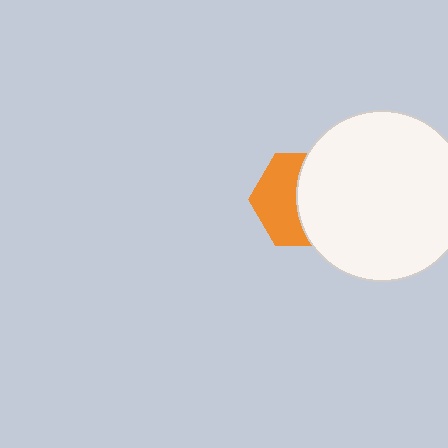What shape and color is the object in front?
The object in front is a white circle.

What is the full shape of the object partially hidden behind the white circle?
The partially hidden object is an orange hexagon.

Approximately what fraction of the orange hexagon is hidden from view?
Roughly 53% of the orange hexagon is hidden behind the white circle.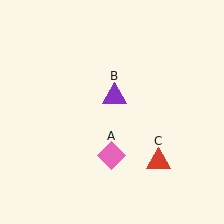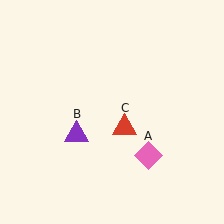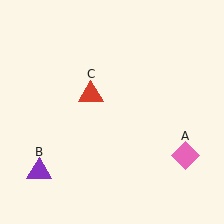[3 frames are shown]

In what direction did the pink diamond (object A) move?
The pink diamond (object A) moved right.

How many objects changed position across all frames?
3 objects changed position: pink diamond (object A), purple triangle (object B), red triangle (object C).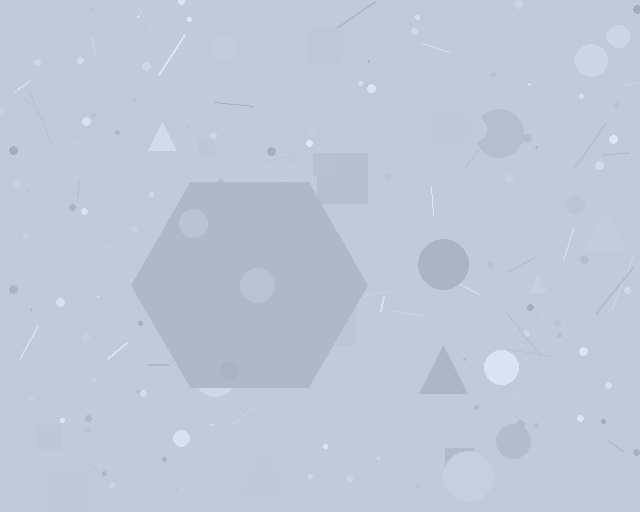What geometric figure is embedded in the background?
A hexagon is embedded in the background.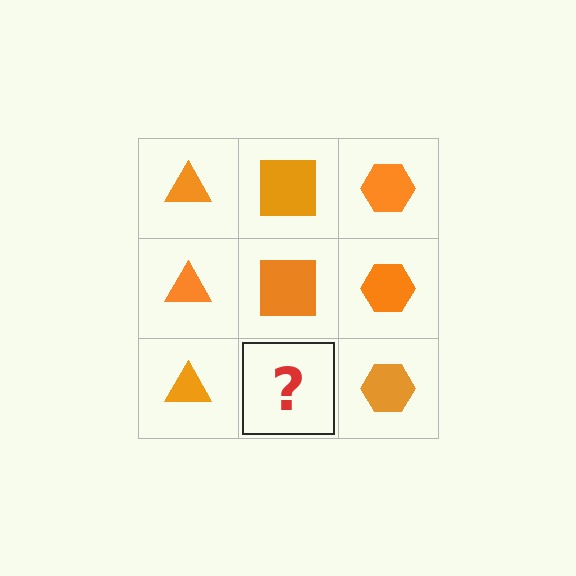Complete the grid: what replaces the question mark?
The question mark should be replaced with an orange square.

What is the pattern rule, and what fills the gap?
The rule is that each column has a consistent shape. The gap should be filled with an orange square.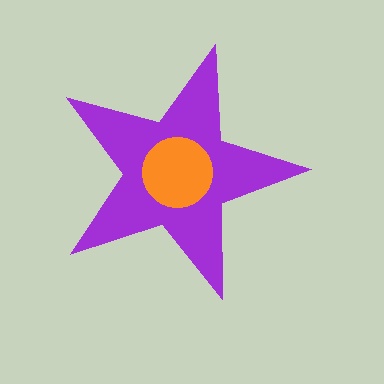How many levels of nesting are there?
2.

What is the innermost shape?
The orange circle.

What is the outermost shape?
The purple star.